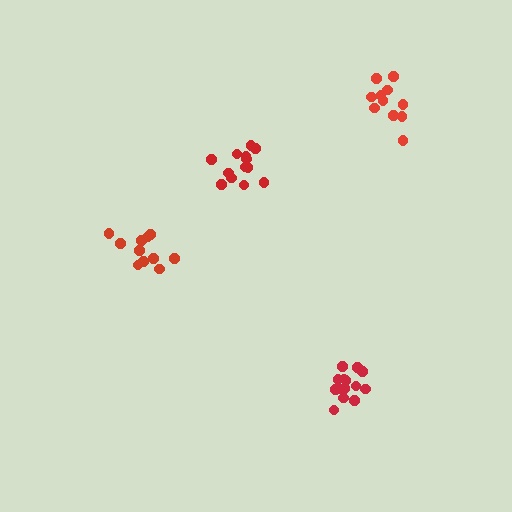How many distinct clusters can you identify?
There are 4 distinct clusters.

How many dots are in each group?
Group 1: 14 dots, Group 2: 13 dots, Group 3: 11 dots, Group 4: 11 dots (49 total).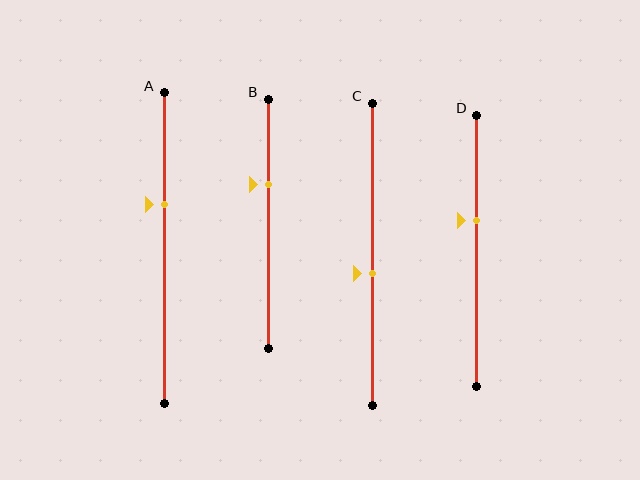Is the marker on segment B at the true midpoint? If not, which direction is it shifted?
No, the marker on segment B is shifted upward by about 16% of the segment length.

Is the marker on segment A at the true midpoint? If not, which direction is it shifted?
No, the marker on segment A is shifted upward by about 14% of the segment length.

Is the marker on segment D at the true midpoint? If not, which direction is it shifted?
No, the marker on segment D is shifted upward by about 11% of the segment length.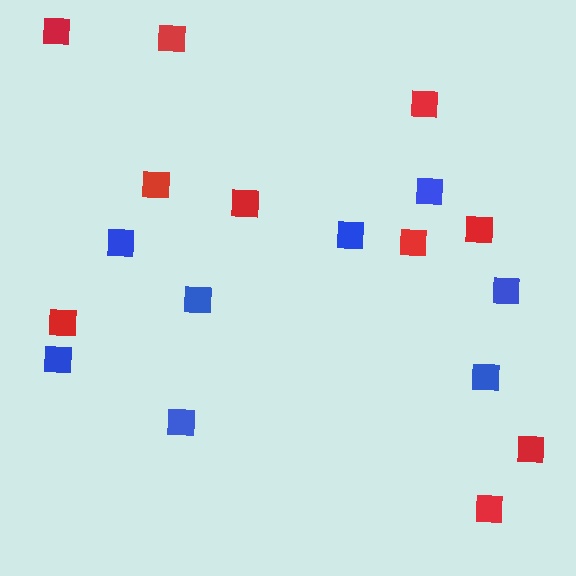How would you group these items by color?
There are 2 groups: one group of blue squares (8) and one group of red squares (10).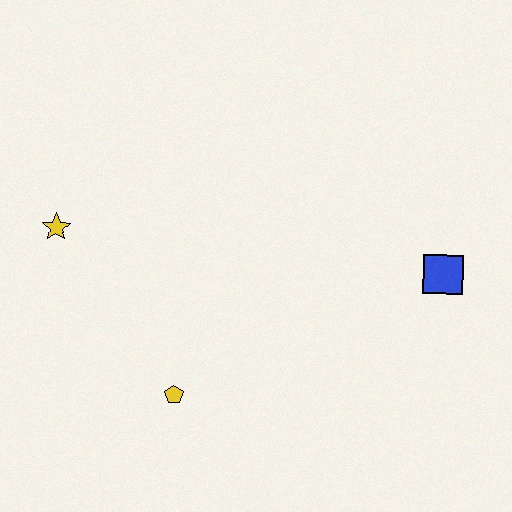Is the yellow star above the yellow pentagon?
Yes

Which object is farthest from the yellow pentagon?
The blue square is farthest from the yellow pentagon.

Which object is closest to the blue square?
The yellow pentagon is closest to the blue square.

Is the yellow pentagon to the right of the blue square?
No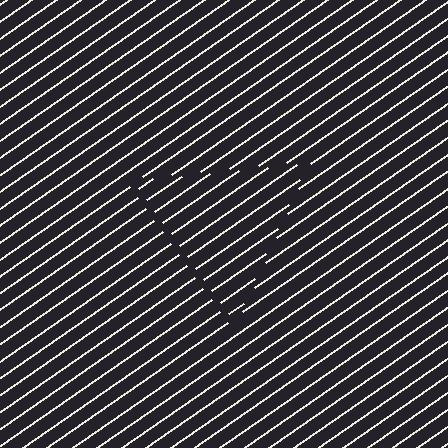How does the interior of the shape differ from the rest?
The interior of the shape contains the same grating, shifted by half a period — the contour is defined by the phase discontinuity where line-ends from the inner and outer gratings abut.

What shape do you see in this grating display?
An illusory triangle. The interior of the shape contains the same grating, shifted by half a period — the contour is defined by the phase discontinuity where line-ends from the inner and outer gratings abut.